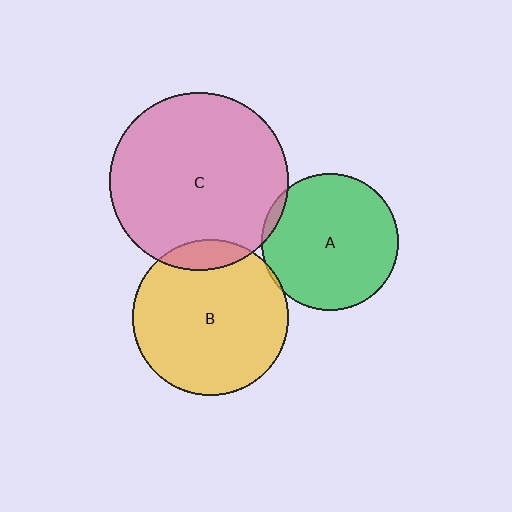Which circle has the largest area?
Circle C (pink).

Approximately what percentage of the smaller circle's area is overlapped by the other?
Approximately 10%.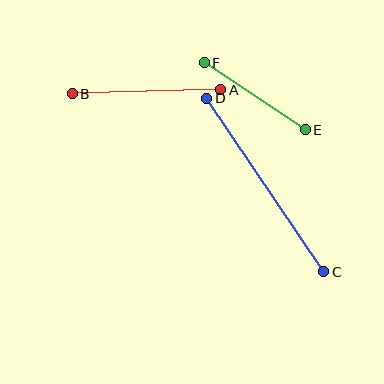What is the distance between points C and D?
The distance is approximately 209 pixels.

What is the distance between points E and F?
The distance is approximately 121 pixels.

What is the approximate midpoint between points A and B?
The midpoint is at approximately (147, 92) pixels.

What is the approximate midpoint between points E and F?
The midpoint is at approximately (255, 96) pixels.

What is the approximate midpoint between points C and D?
The midpoint is at approximately (265, 185) pixels.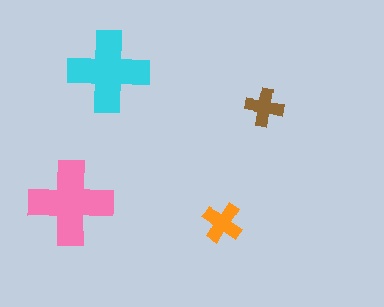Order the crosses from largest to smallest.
the pink one, the cyan one, the orange one, the brown one.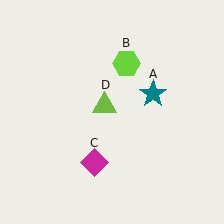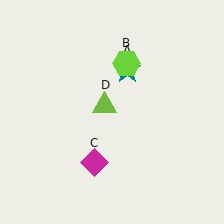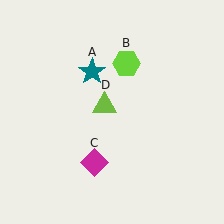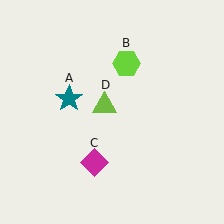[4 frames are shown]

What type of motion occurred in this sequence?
The teal star (object A) rotated counterclockwise around the center of the scene.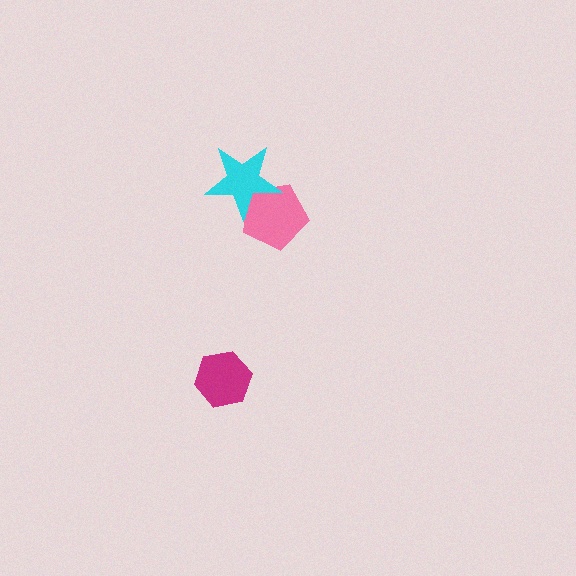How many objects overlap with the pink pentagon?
1 object overlaps with the pink pentagon.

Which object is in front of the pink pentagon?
The cyan star is in front of the pink pentagon.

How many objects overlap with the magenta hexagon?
0 objects overlap with the magenta hexagon.